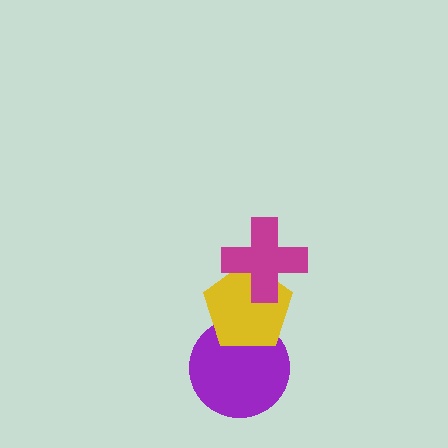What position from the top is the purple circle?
The purple circle is 3rd from the top.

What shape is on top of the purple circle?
The yellow pentagon is on top of the purple circle.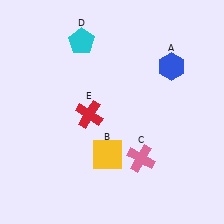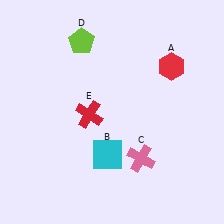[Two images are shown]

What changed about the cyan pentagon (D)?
In Image 1, D is cyan. In Image 2, it changed to lime.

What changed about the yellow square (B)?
In Image 1, B is yellow. In Image 2, it changed to cyan.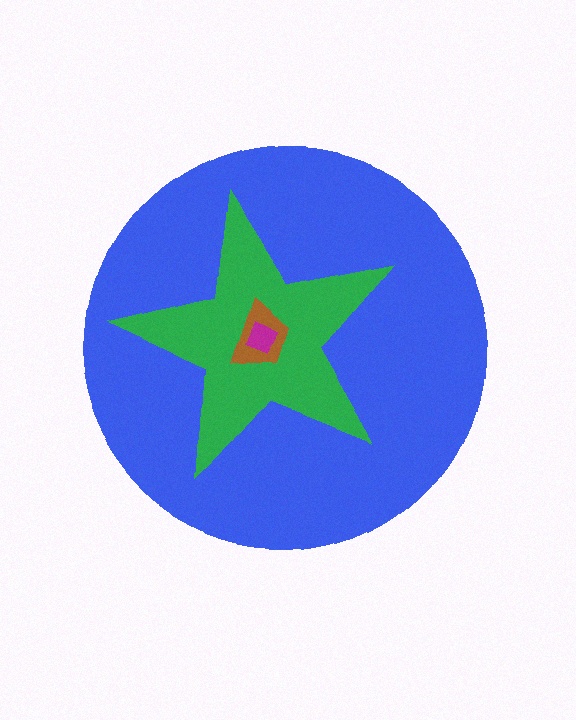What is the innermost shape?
The magenta diamond.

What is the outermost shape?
The blue circle.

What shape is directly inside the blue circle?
The green star.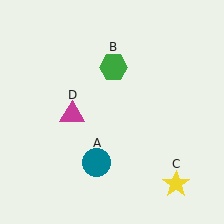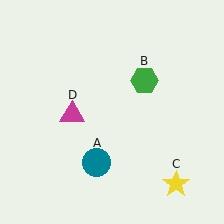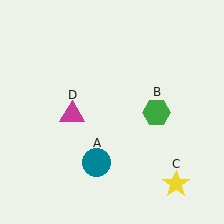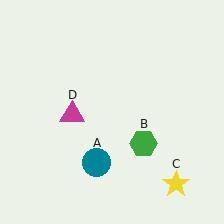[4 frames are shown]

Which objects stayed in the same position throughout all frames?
Teal circle (object A) and yellow star (object C) and magenta triangle (object D) remained stationary.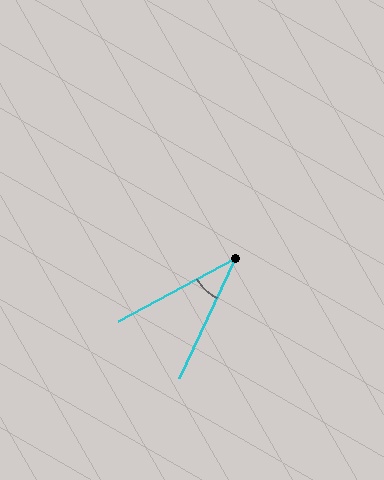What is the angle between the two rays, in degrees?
Approximately 37 degrees.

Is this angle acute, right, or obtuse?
It is acute.